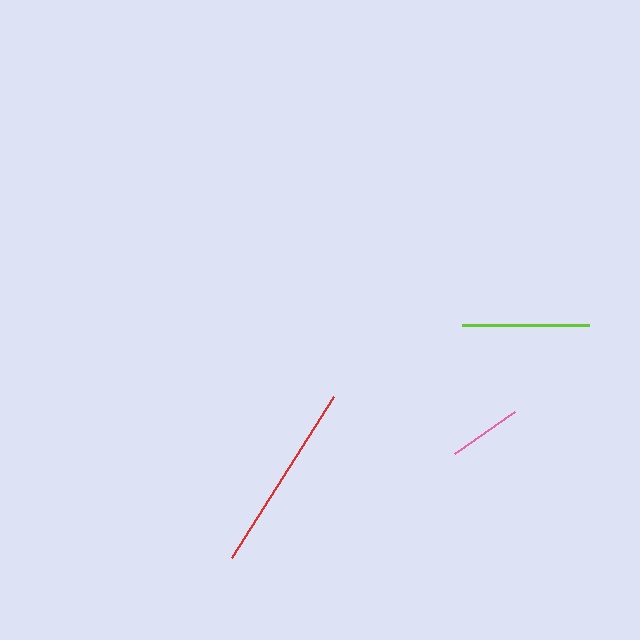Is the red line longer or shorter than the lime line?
The red line is longer than the lime line.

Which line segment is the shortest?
The pink line is the shortest at approximately 72 pixels.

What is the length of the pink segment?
The pink segment is approximately 72 pixels long.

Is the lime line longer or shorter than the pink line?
The lime line is longer than the pink line.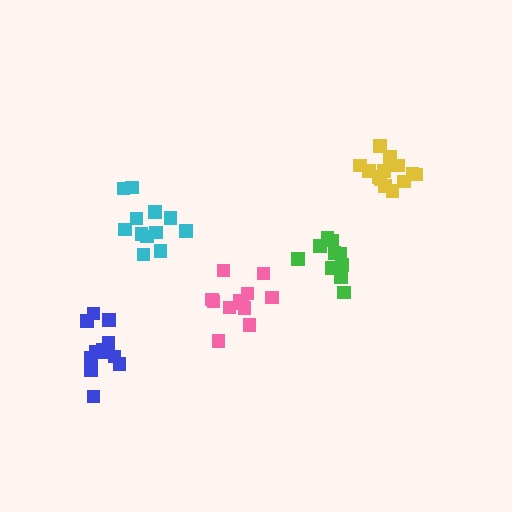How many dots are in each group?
Group 1: 12 dots, Group 2: 12 dots, Group 3: 13 dots, Group 4: 12 dots, Group 5: 10 dots (59 total).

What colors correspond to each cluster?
The clusters are colored: pink, cyan, yellow, blue, green.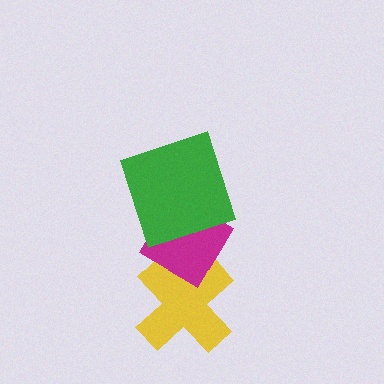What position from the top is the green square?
The green square is 1st from the top.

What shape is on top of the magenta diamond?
The green square is on top of the magenta diamond.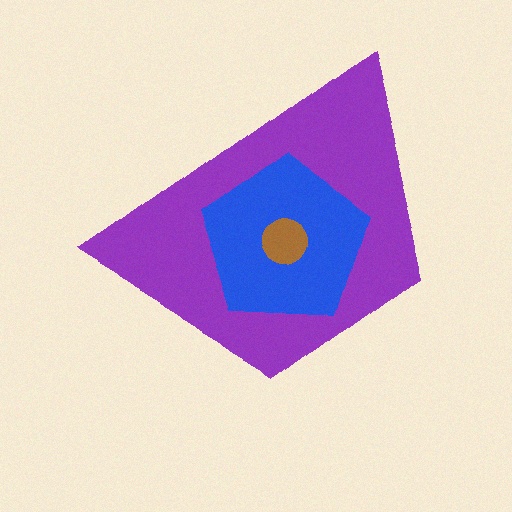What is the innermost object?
The brown circle.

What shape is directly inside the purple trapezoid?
The blue pentagon.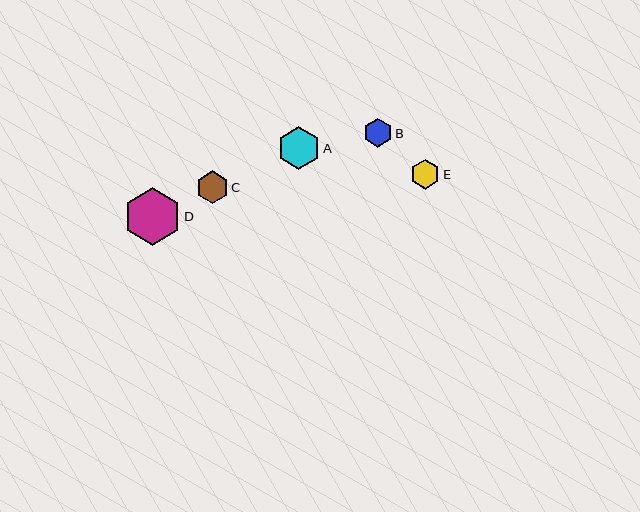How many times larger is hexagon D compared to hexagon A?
Hexagon D is approximately 1.3 times the size of hexagon A.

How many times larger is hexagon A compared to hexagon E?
Hexagon A is approximately 1.4 times the size of hexagon E.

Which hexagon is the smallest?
Hexagon B is the smallest with a size of approximately 29 pixels.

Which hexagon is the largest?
Hexagon D is the largest with a size of approximately 57 pixels.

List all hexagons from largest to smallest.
From largest to smallest: D, A, C, E, B.